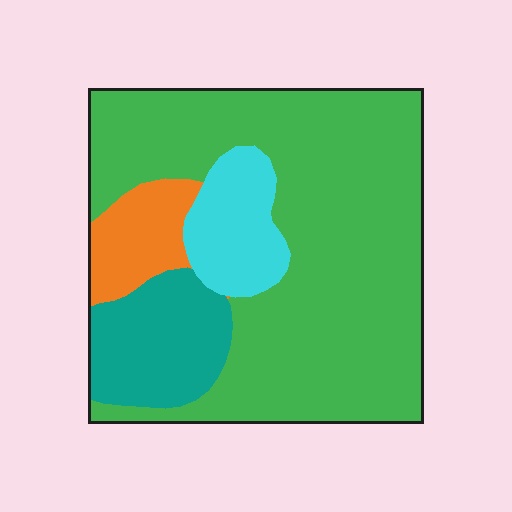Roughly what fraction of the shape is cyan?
Cyan covers around 10% of the shape.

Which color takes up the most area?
Green, at roughly 65%.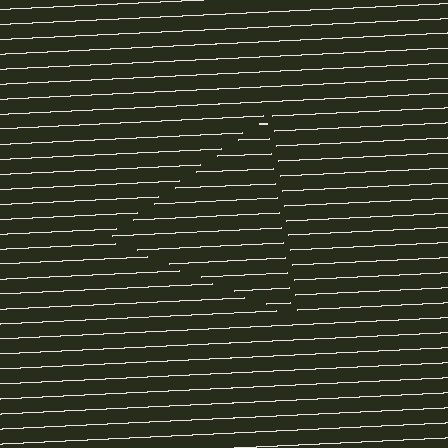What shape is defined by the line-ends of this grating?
An illusory triangle. The interior of the shape contains the same grating, shifted by half a period — the contour is defined by the phase discontinuity where line-ends from the inner and outer gratings abut.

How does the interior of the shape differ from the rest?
The interior of the shape contains the same grating, shifted by half a period — the contour is defined by the phase discontinuity where line-ends from the inner and outer gratings abut.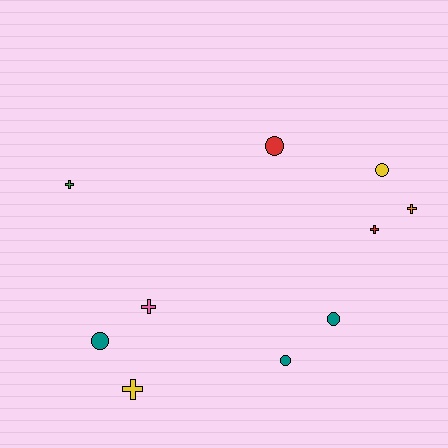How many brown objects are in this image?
There are no brown objects.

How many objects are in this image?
There are 10 objects.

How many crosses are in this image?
There are 5 crosses.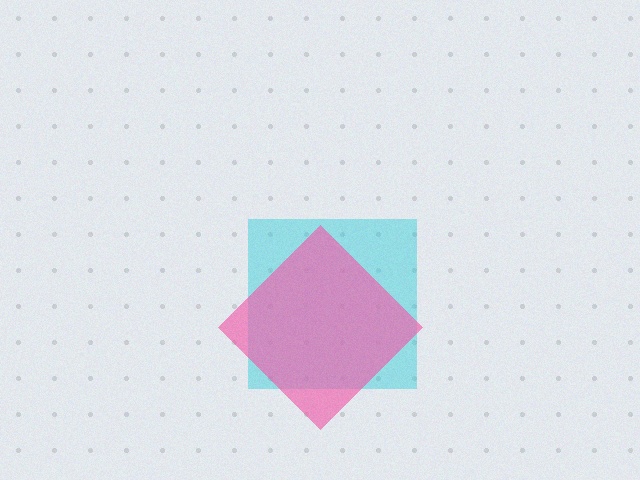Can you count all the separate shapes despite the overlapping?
Yes, there are 2 separate shapes.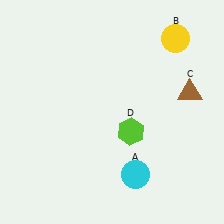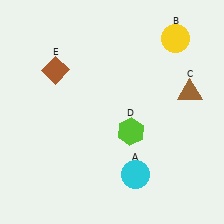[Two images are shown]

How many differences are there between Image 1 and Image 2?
There is 1 difference between the two images.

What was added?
A brown diamond (E) was added in Image 2.